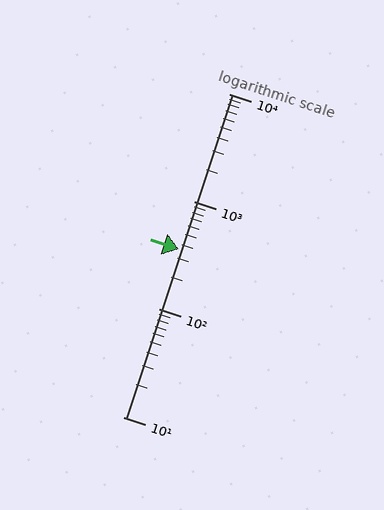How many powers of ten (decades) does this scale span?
The scale spans 3 decades, from 10 to 10000.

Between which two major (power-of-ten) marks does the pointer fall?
The pointer is between 100 and 1000.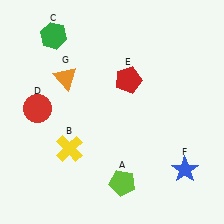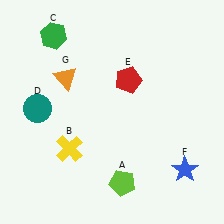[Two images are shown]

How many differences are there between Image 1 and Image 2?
There is 1 difference between the two images.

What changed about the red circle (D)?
In Image 1, D is red. In Image 2, it changed to teal.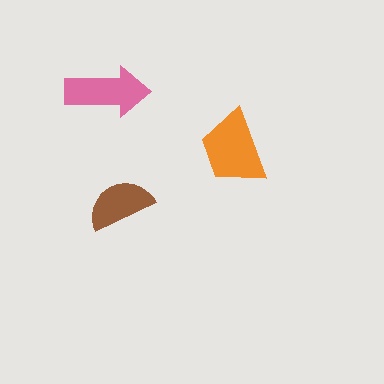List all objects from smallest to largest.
The brown semicircle, the pink arrow, the orange trapezoid.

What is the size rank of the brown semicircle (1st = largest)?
3rd.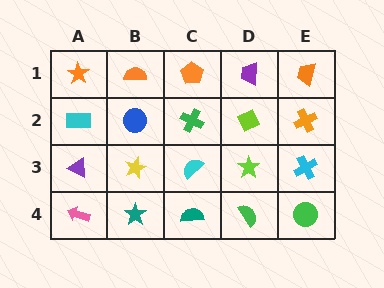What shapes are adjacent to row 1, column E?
An orange cross (row 2, column E), a purple trapezoid (row 1, column D).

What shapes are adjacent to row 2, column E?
An orange trapezoid (row 1, column E), a cyan cross (row 3, column E), a lime diamond (row 2, column D).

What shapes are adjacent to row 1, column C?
A green cross (row 2, column C), an orange semicircle (row 1, column B), a purple trapezoid (row 1, column D).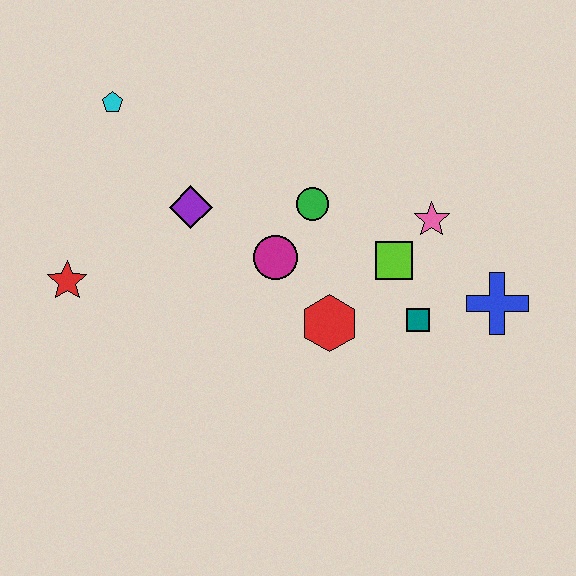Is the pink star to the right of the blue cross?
No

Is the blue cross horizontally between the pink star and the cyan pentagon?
No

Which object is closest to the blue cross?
The teal square is closest to the blue cross.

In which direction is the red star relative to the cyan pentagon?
The red star is below the cyan pentagon.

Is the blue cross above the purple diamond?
No